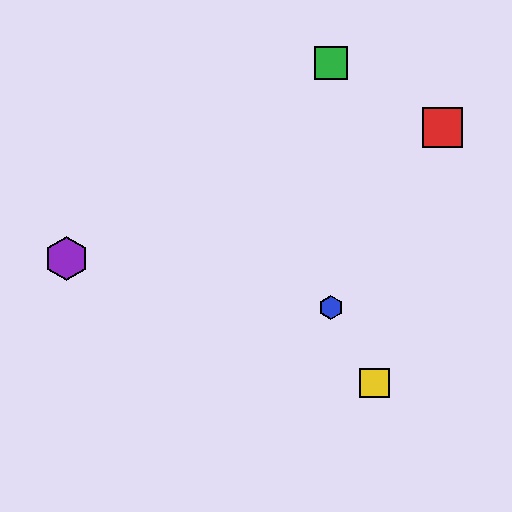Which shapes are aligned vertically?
The blue hexagon, the green square are aligned vertically.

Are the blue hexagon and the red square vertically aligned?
No, the blue hexagon is at x≈331 and the red square is at x≈443.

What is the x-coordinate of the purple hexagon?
The purple hexagon is at x≈66.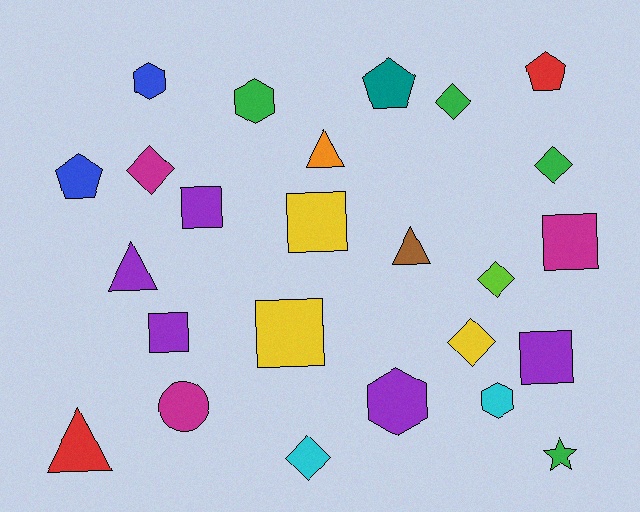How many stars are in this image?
There is 1 star.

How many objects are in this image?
There are 25 objects.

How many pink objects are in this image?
There are no pink objects.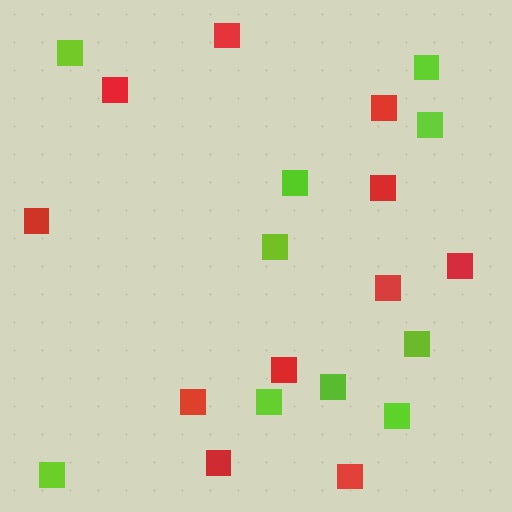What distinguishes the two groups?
There are 2 groups: one group of lime squares (10) and one group of red squares (11).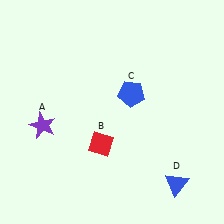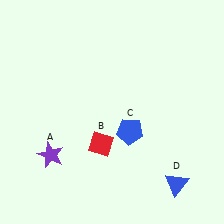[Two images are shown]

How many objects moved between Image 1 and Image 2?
2 objects moved between the two images.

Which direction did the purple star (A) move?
The purple star (A) moved down.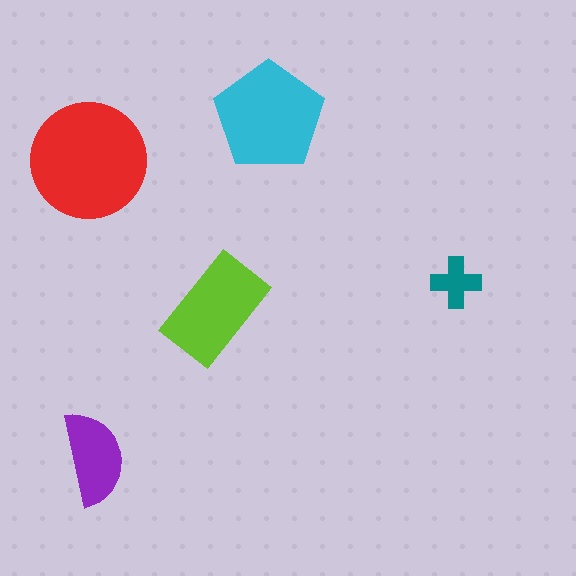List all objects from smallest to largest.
The teal cross, the purple semicircle, the lime rectangle, the cyan pentagon, the red circle.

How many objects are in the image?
There are 5 objects in the image.